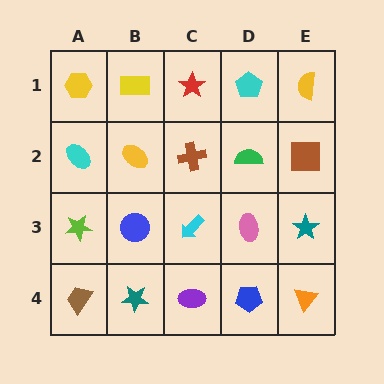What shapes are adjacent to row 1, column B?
A yellow ellipse (row 2, column B), a yellow hexagon (row 1, column A), a red star (row 1, column C).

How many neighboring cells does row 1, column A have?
2.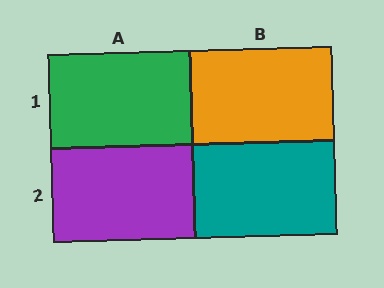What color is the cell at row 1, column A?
Green.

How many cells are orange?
1 cell is orange.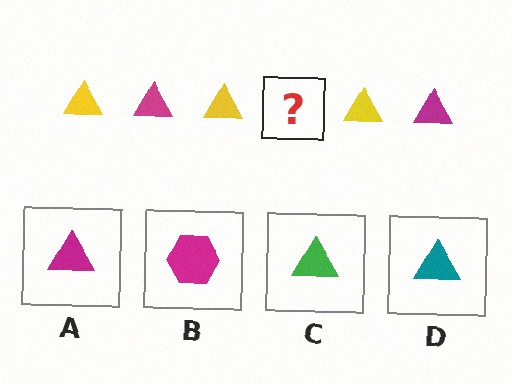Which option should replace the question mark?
Option A.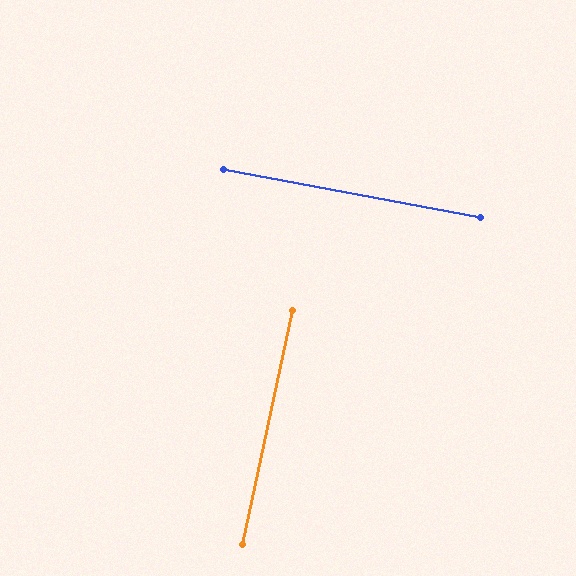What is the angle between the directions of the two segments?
Approximately 89 degrees.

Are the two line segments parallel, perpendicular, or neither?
Perpendicular — they meet at approximately 89°.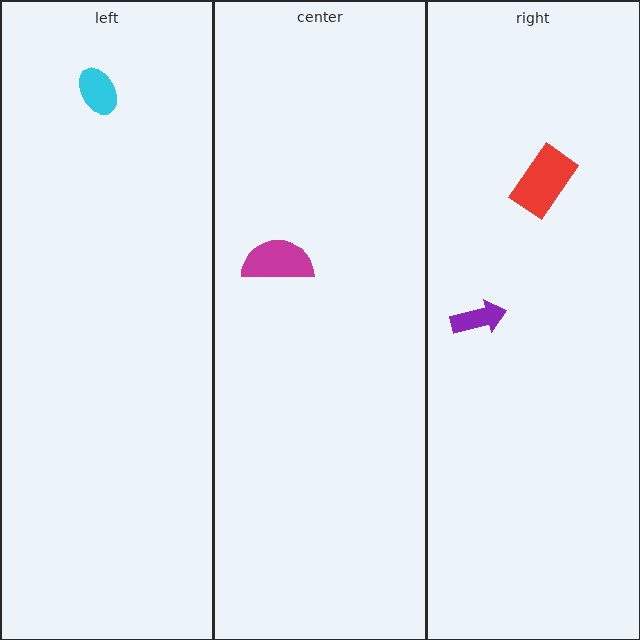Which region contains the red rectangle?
The right region.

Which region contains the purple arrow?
The right region.